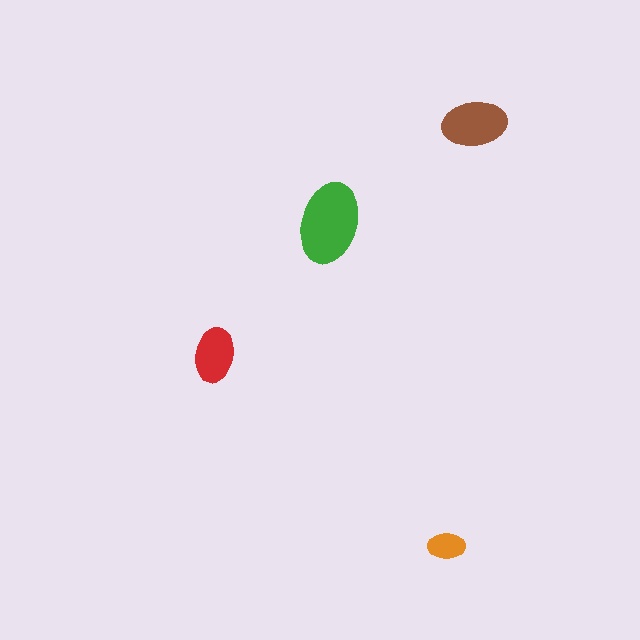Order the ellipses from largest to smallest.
the green one, the brown one, the red one, the orange one.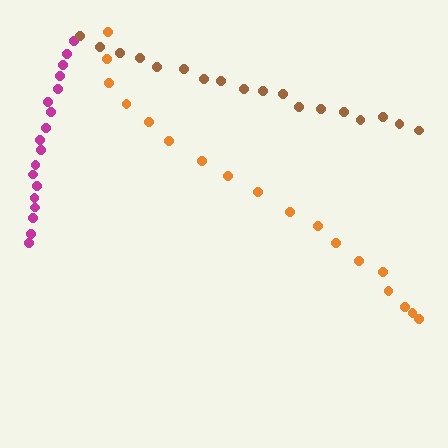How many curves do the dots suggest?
There are 3 distinct paths.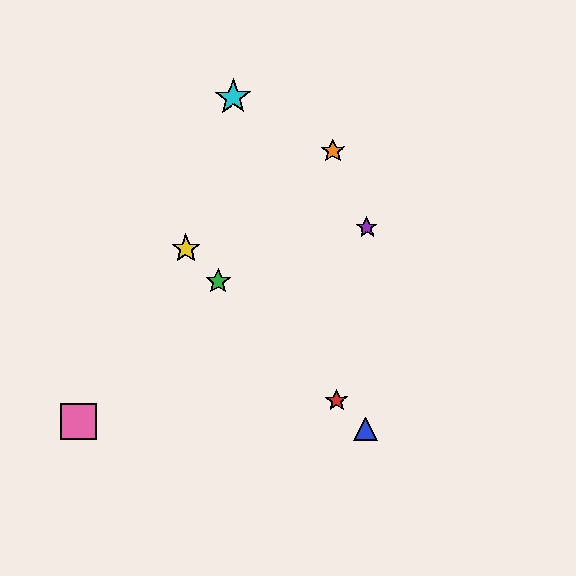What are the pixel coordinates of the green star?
The green star is at (218, 281).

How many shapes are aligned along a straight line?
4 shapes (the red star, the blue triangle, the green star, the yellow star) are aligned along a straight line.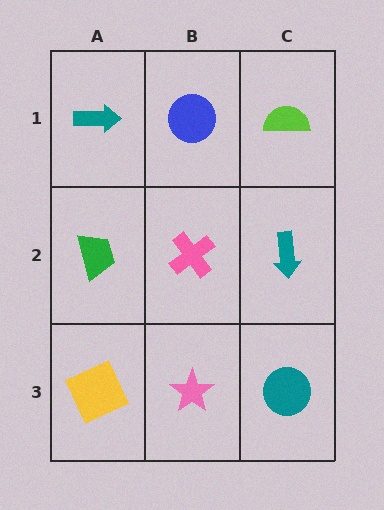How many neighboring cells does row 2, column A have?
3.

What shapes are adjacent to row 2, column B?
A blue circle (row 1, column B), a pink star (row 3, column B), a green trapezoid (row 2, column A), a teal arrow (row 2, column C).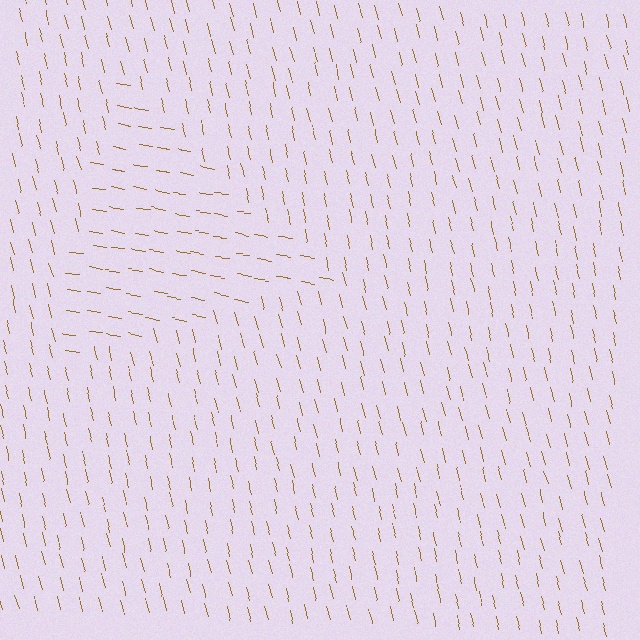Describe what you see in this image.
The image is filled with small brown line segments. A triangle region in the image has lines oriented differently from the surrounding lines, creating a visible texture boundary.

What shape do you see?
I see a triangle.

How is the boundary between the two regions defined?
The boundary is defined purely by a change in line orientation (approximately 66 degrees difference). All lines are the same color and thickness.